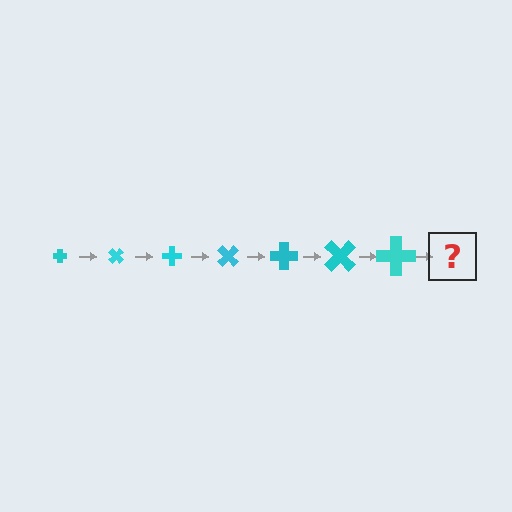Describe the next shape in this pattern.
It should be a cross, larger than the previous one and rotated 315 degrees from the start.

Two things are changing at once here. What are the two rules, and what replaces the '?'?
The two rules are that the cross grows larger each step and it rotates 45 degrees each step. The '?' should be a cross, larger than the previous one and rotated 315 degrees from the start.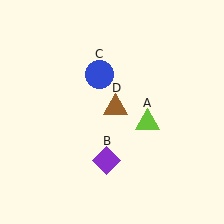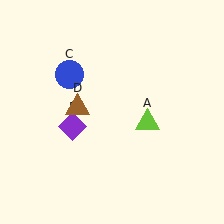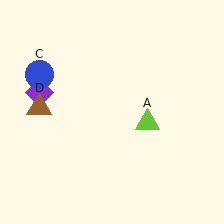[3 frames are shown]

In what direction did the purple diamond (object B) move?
The purple diamond (object B) moved up and to the left.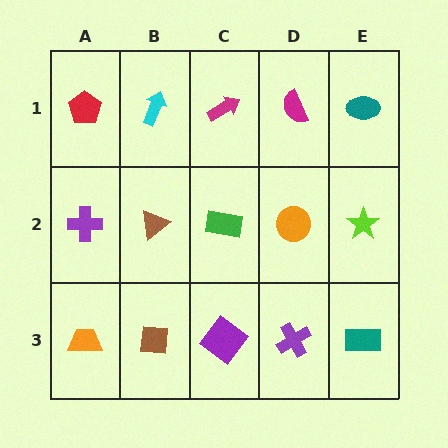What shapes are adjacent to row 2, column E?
A teal ellipse (row 1, column E), a teal rectangle (row 3, column E), an orange circle (row 2, column D).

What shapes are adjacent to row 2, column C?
A magenta arrow (row 1, column C), a purple diamond (row 3, column C), a brown triangle (row 2, column B), an orange circle (row 2, column D).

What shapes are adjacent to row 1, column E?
A lime star (row 2, column E), a magenta semicircle (row 1, column D).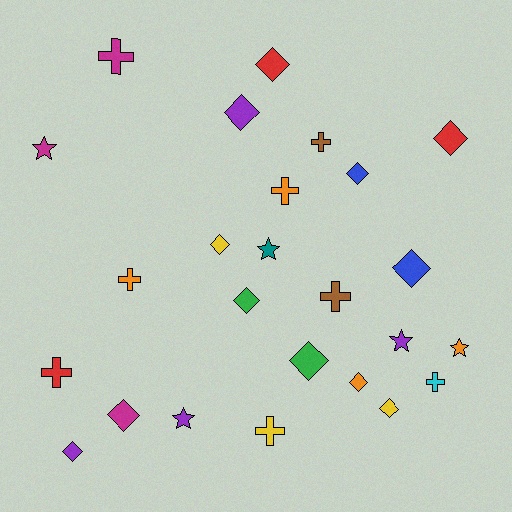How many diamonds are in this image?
There are 12 diamonds.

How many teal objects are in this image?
There is 1 teal object.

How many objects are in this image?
There are 25 objects.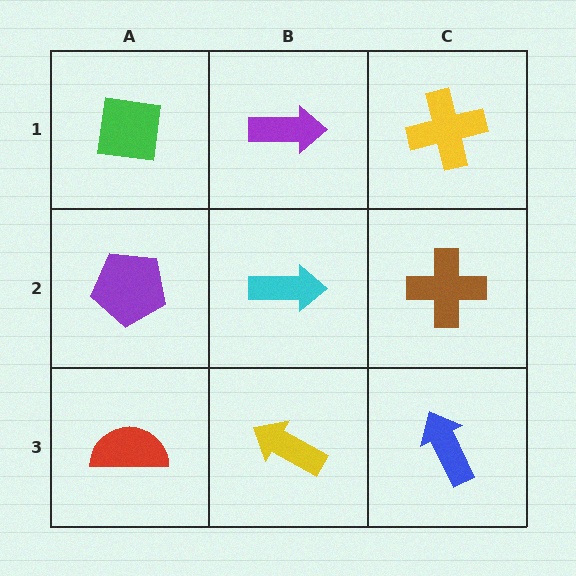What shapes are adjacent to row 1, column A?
A purple pentagon (row 2, column A), a purple arrow (row 1, column B).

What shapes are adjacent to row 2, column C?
A yellow cross (row 1, column C), a blue arrow (row 3, column C), a cyan arrow (row 2, column B).